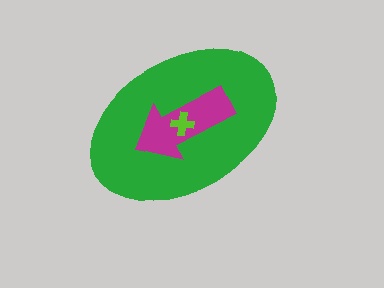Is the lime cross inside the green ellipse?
Yes.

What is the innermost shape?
The lime cross.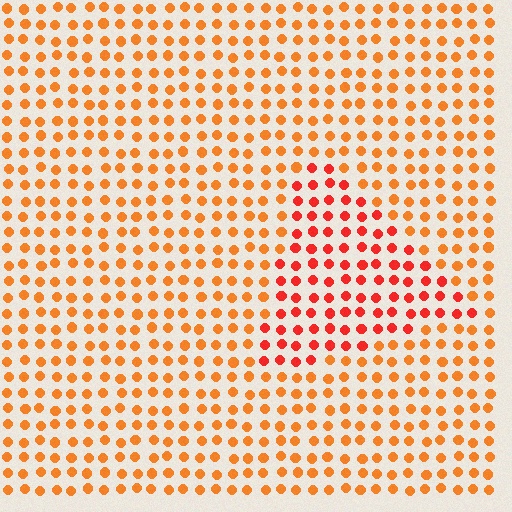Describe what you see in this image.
The image is filled with small orange elements in a uniform arrangement. A triangle-shaped region is visible where the elements are tinted to a slightly different hue, forming a subtle color boundary.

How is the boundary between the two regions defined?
The boundary is defined purely by a slight shift in hue (about 26 degrees). Spacing, size, and orientation are identical on both sides.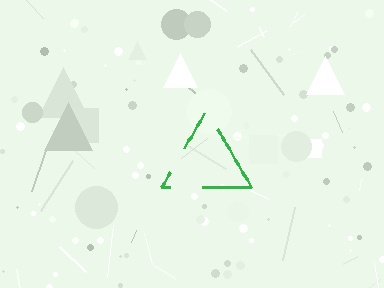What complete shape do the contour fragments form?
The contour fragments form a triangle.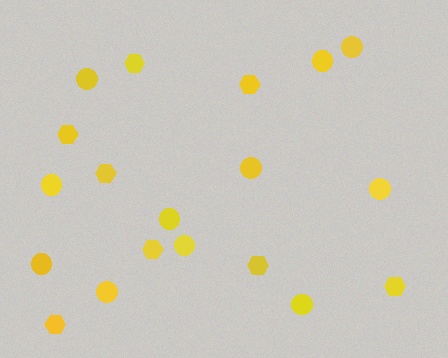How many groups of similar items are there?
There are 2 groups: one group of hexagons (8) and one group of circles (11).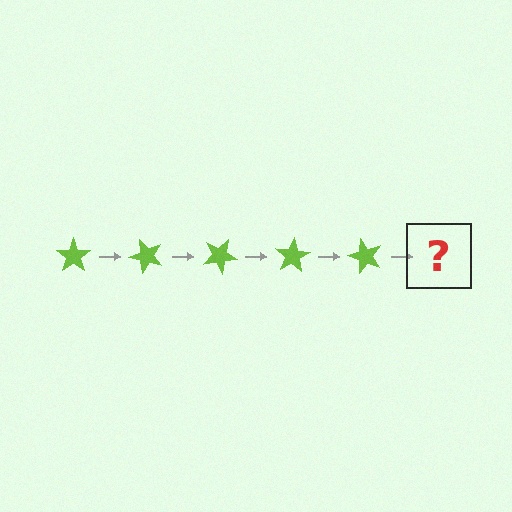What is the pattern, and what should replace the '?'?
The pattern is that the star rotates 50 degrees each step. The '?' should be a lime star rotated 250 degrees.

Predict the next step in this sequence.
The next step is a lime star rotated 250 degrees.